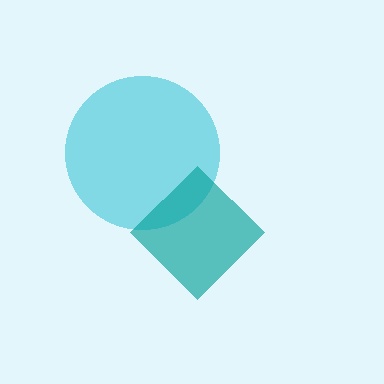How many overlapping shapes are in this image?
There are 2 overlapping shapes in the image.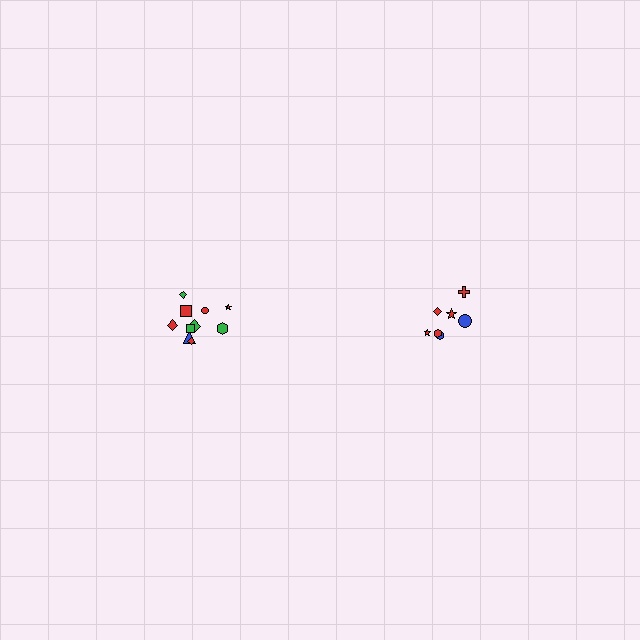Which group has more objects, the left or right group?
The left group.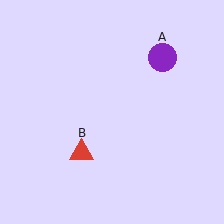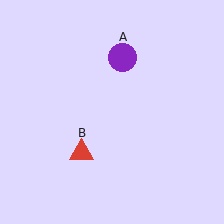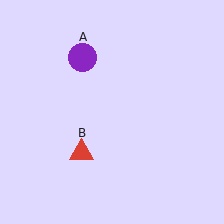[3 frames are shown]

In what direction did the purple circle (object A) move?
The purple circle (object A) moved left.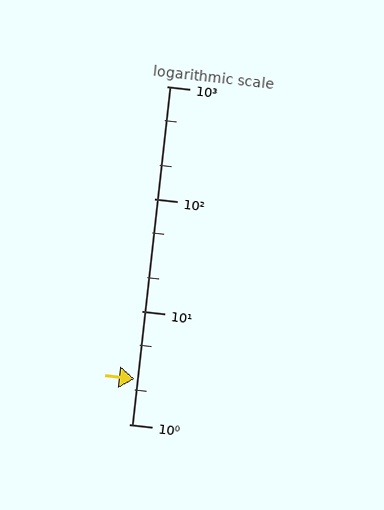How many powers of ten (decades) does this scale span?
The scale spans 3 decades, from 1 to 1000.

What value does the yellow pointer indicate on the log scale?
The pointer indicates approximately 2.5.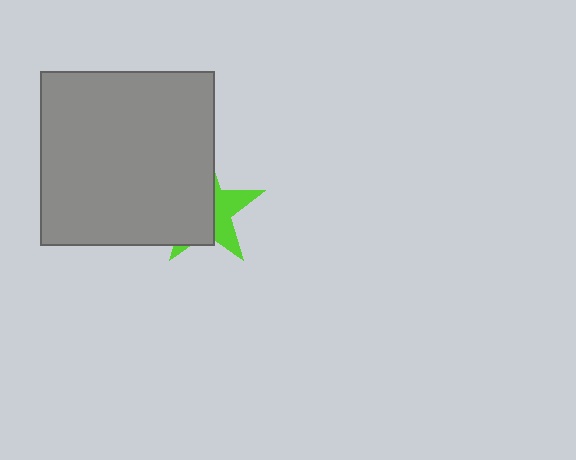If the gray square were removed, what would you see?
You would see the complete lime star.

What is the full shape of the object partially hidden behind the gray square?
The partially hidden object is a lime star.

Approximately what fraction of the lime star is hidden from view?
Roughly 62% of the lime star is hidden behind the gray square.